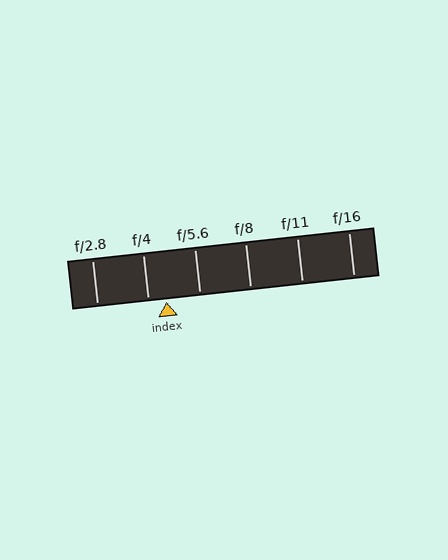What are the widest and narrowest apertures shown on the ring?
The widest aperture shown is f/2.8 and the narrowest is f/16.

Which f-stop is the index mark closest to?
The index mark is closest to f/4.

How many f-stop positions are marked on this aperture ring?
There are 6 f-stop positions marked.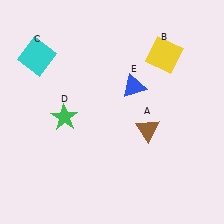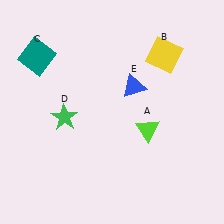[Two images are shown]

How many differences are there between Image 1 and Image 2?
There are 2 differences between the two images.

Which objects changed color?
A changed from brown to lime. C changed from cyan to teal.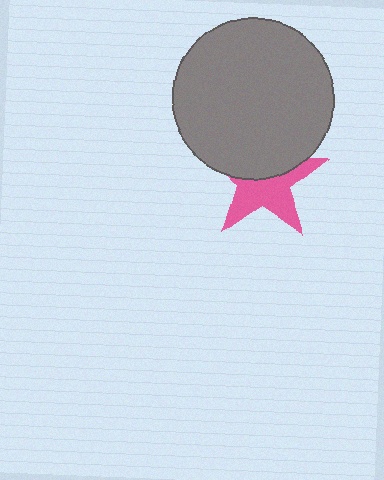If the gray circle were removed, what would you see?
You would see the complete pink star.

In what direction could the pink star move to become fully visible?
The pink star could move down. That would shift it out from behind the gray circle entirely.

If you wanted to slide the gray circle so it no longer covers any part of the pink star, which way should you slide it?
Slide it up — that is the most direct way to separate the two shapes.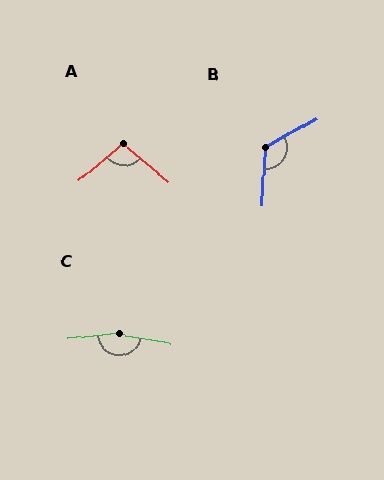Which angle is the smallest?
A, at approximately 99 degrees.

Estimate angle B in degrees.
Approximately 122 degrees.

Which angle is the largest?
C, at approximately 164 degrees.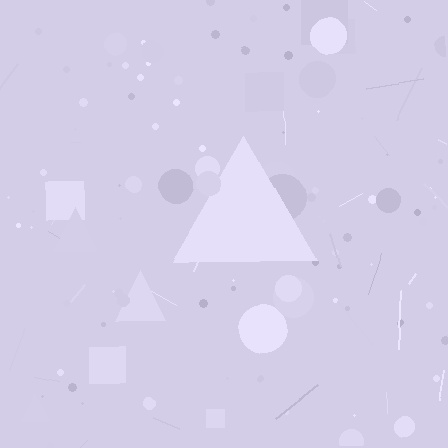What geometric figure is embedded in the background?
A triangle is embedded in the background.